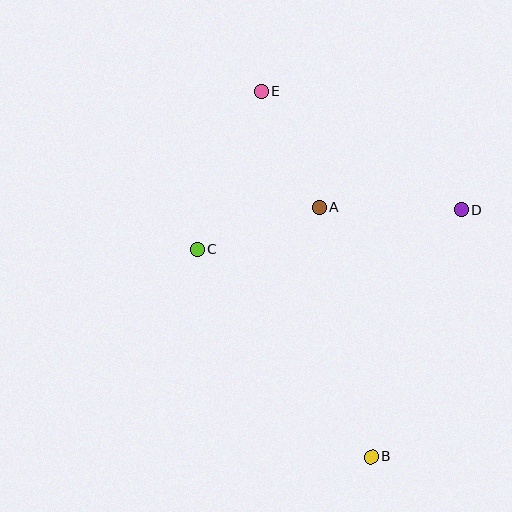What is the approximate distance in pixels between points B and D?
The distance between B and D is approximately 263 pixels.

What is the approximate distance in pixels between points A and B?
The distance between A and B is approximately 256 pixels.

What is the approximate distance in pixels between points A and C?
The distance between A and C is approximately 129 pixels.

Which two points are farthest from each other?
Points B and E are farthest from each other.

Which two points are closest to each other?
Points A and E are closest to each other.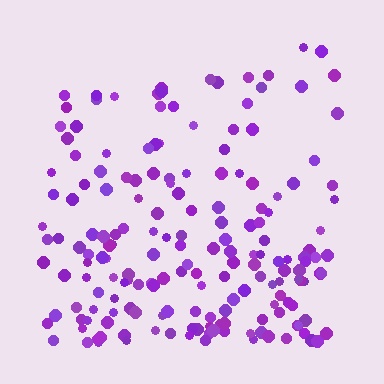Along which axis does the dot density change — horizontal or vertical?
Vertical.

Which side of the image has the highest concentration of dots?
The bottom.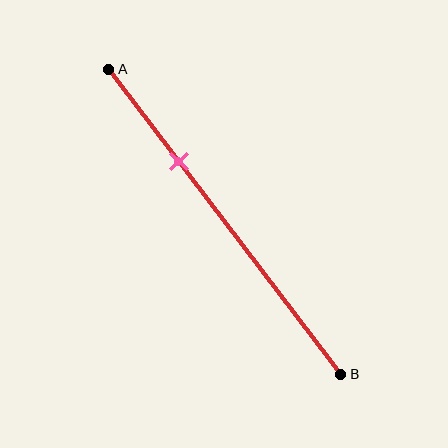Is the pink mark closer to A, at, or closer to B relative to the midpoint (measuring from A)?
The pink mark is closer to point A than the midpoint of segment AB.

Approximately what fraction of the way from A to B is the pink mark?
The pink mark is approximately 30% of the way from A to B.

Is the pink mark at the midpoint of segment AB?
No, the mark is at about 30% from A, not at the 50% midpoint.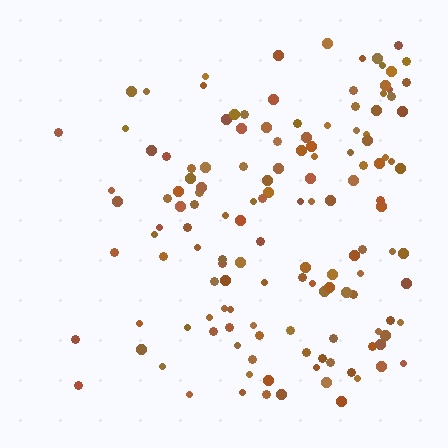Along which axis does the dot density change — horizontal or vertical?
Horizontal.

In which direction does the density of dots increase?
From left to right, with the right side densest.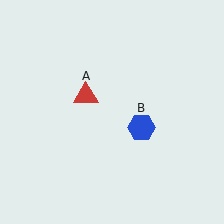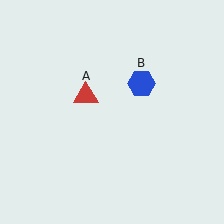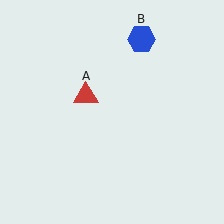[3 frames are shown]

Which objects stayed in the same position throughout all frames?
Red triangle (object A) remained stationary.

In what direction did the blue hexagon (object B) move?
The blue hexagon (object B) moved up.